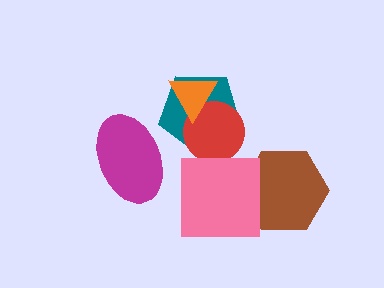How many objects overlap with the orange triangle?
2 objects overlap with the orange triangle.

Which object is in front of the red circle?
The orange triangle is in front of the red circle.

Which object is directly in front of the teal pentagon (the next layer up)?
The red circle is directly in front of the teal pentagon.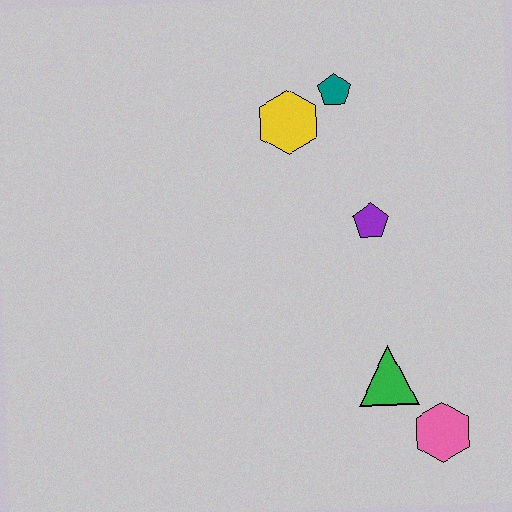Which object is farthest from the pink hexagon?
The teal pentagon is farthest from the pink hexagon.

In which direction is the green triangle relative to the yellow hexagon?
The green triangle is below the yellow hexagon.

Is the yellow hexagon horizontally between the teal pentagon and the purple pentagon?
No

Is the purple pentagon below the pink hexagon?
No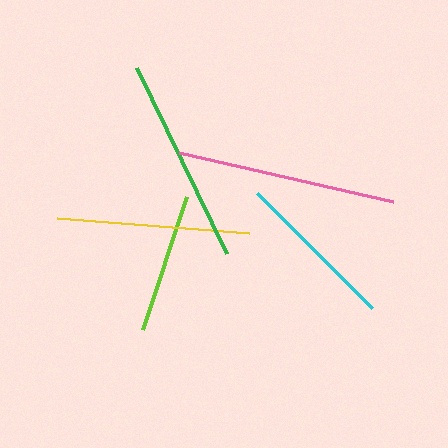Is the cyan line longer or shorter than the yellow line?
The yellow line is longer than the cyan line.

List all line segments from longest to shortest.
From longest to shortest: pink, green, yellow, cyan, lime.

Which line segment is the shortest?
The lime line is the shortest at approximately 140 pixels.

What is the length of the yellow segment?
The yellow segment is approximately 192 pixels long.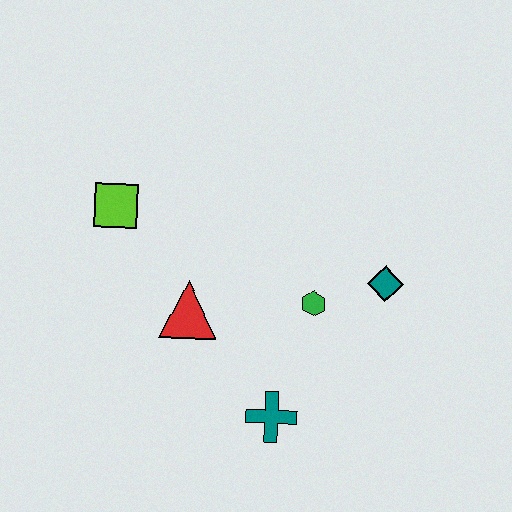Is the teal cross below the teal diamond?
Yes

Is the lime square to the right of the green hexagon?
No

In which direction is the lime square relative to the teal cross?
The lime square is above the teal cross.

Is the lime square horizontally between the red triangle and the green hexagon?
No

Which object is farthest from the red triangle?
The teal diamond is farthest from the red triangle.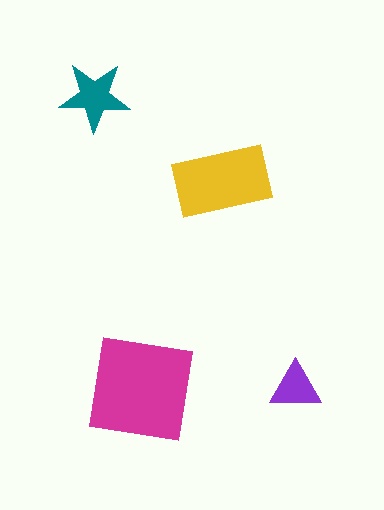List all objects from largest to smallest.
The magenta square, the yellow rectangle, the teal star, the purple triangle.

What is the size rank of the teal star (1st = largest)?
3rd.